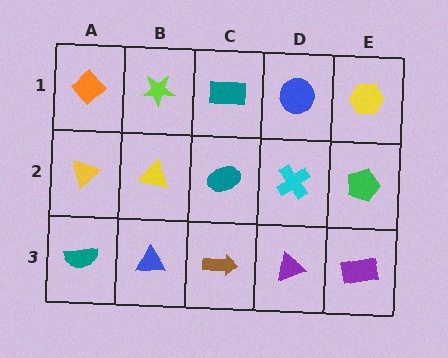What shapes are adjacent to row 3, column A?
A yellow triangle (row 2, column A), a blue triangle (row 3, column B).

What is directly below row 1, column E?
A green pentagon.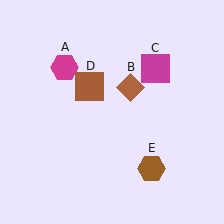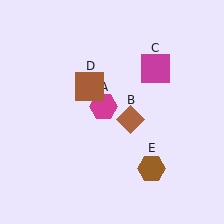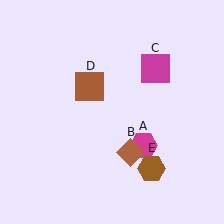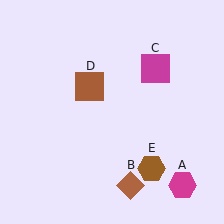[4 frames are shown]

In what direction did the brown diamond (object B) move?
The brown diamond (object B) moved down.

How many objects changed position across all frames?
2 objects changed position: magenta hexagon (object A), brown diamond (object B).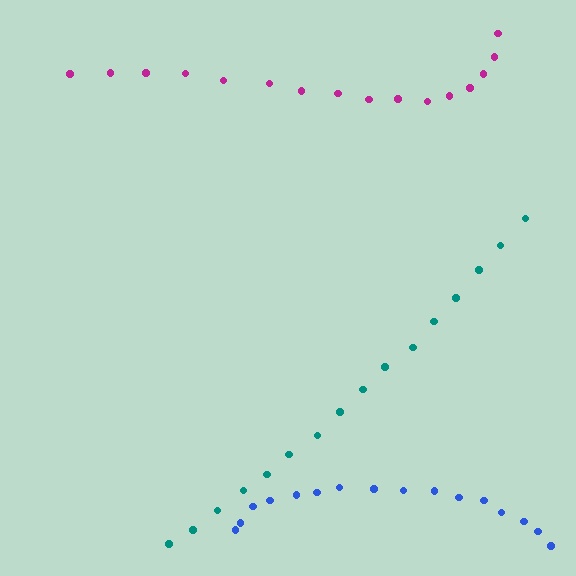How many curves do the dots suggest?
There are 3 distinct paths.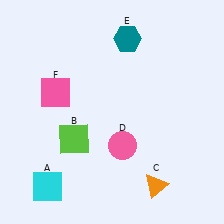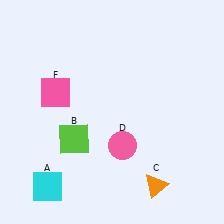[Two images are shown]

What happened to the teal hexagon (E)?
The teal hexagon (E) was removed in Image 2. It was in the top-right area of Image 1.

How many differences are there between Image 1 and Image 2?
There is 1 difference between the two images.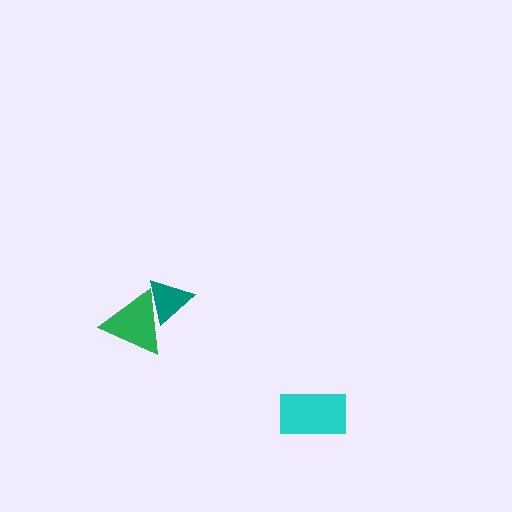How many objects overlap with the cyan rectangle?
0 objects overlap with the cyan rectangle.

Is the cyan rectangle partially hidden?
No, no other shape covers it.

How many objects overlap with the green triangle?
1 object overlaps with the green triangle.